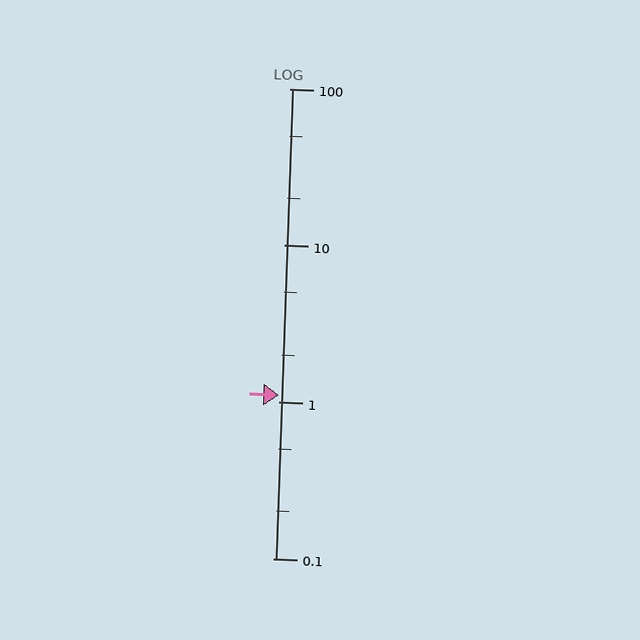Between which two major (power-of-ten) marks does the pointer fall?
The pointer is between 1 and 10.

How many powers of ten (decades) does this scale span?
The scale spans 3 decades, from 0.1 to 100.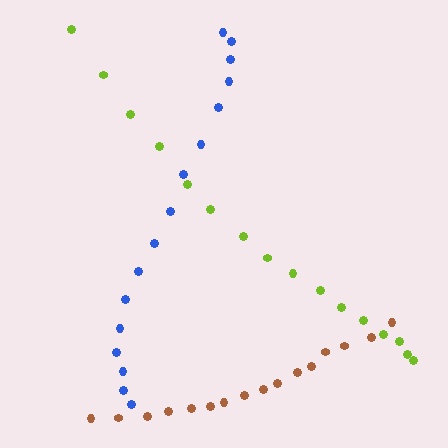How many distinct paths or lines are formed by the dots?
There are 3 distinct paths.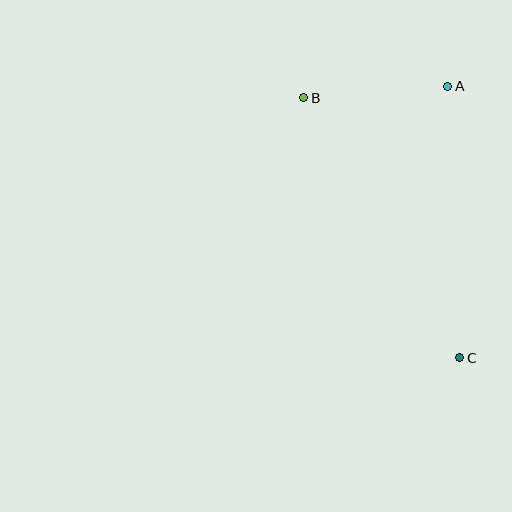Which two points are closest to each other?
Points A and B are closest to each other.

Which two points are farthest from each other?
Points B and C are farthest from each other.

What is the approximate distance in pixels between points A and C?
The distance between A and C is approximately 272 pixels.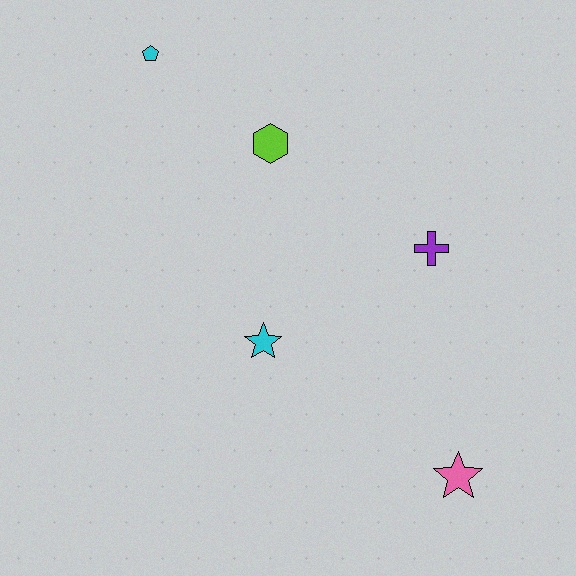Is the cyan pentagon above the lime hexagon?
Yes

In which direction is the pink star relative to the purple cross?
The pink star is below the purple cross.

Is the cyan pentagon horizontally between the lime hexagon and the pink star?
No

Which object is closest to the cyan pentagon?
The lime hexagon is closest to the cyan pentagon.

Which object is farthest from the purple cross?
The cyan pentagon is farthest from the purple cross.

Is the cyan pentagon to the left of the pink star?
Yes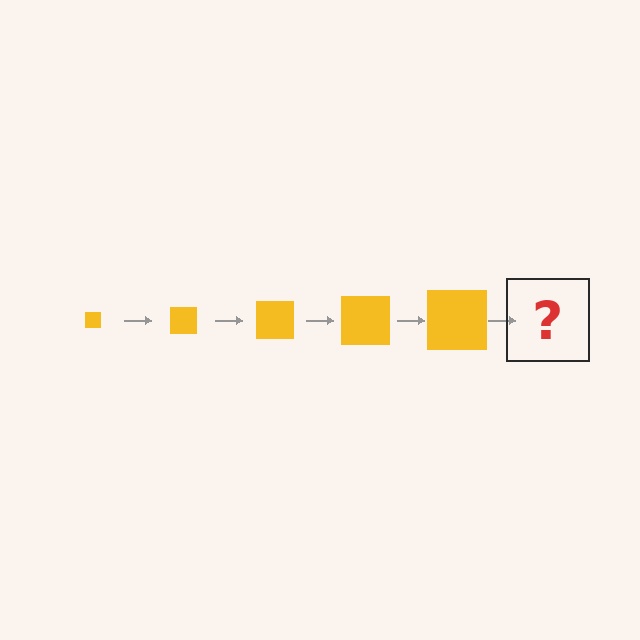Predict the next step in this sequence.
The next step is a yellow square, larger than the previous one.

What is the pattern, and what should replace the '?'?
The pattern is that the square gets progressively larger each step. The '?' should be a yellow square, larger than the previous one.